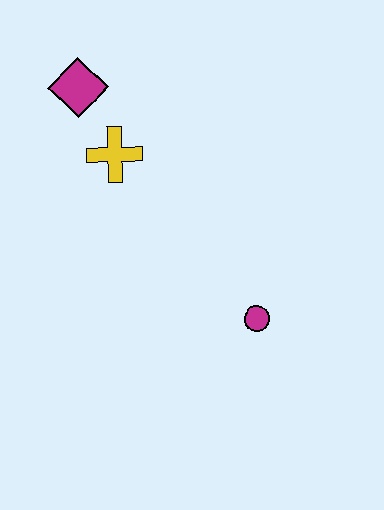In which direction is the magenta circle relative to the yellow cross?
The magenta circle is below the yellow cross.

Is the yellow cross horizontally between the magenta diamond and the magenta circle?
Yes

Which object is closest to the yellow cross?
The magenta diamond is closest to the yellow cross.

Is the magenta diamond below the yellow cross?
No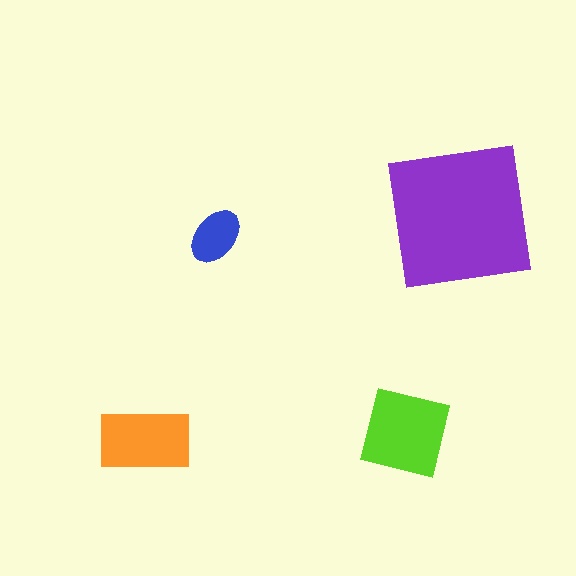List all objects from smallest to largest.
The blue ellipse, the orange rectangle, the lime square, the purple square.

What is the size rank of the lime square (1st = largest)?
2nd.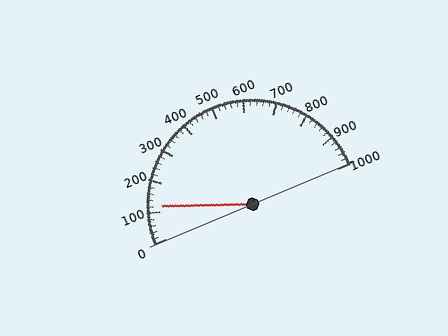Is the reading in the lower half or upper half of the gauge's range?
The reading is in the lower half of the range (0 to 1000).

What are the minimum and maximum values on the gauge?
The gauge ranges from 0 to 1000.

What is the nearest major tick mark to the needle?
The nearest major tick mark is 100.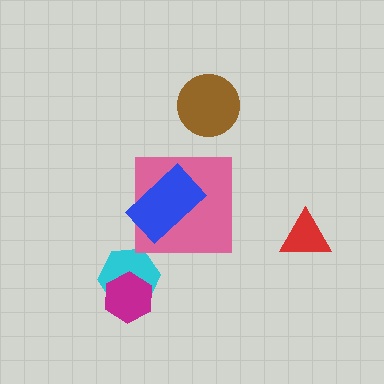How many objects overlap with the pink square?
1 object overlaps with the pink square.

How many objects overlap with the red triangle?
0 objects overlap with the red triangle.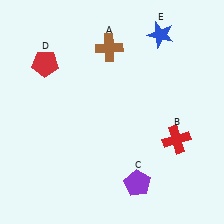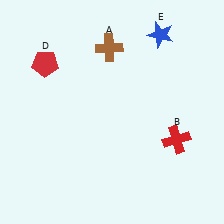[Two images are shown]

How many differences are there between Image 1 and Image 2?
There is 1 difference between the two images.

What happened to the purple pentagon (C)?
The purple pentagon (C) was removed in Image 2. It was in the bottom-right area of Image 1.